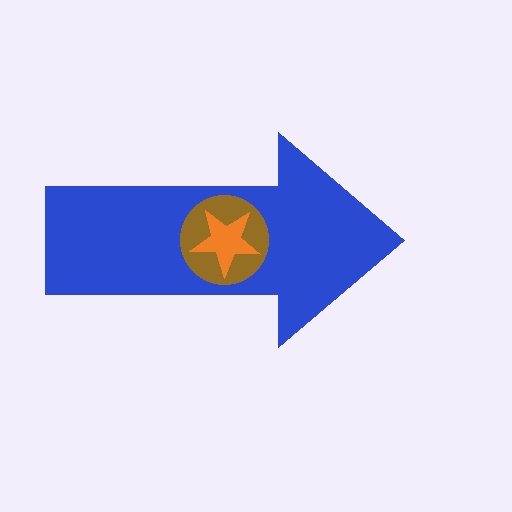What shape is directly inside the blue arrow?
The brown circle.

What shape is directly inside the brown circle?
The orange star.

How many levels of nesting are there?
3.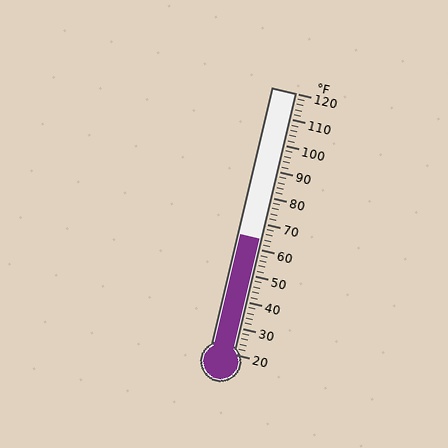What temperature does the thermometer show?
The thermometer shows approximately 64°F.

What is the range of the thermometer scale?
The thermometer scale ranges from 20°F to 120°F.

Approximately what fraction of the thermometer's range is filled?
The thermometer is filled to approximately 45% of its range.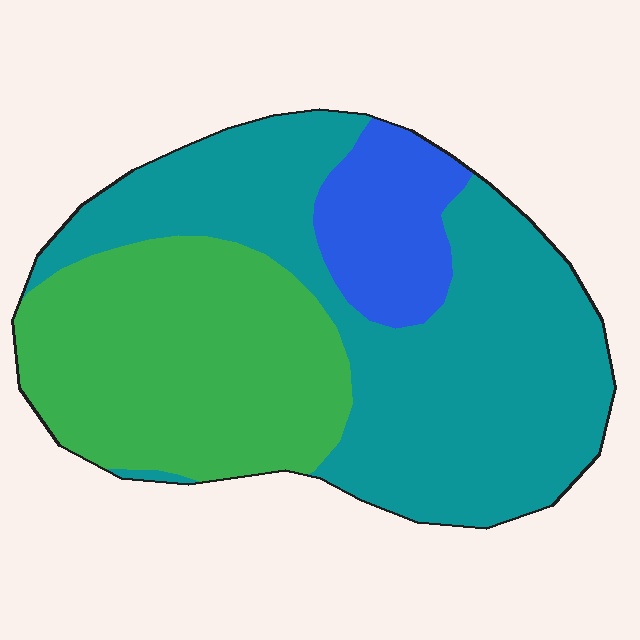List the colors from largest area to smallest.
From largest to smallest: teal, green, blue.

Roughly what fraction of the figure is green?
Green covers around 35% of the figure.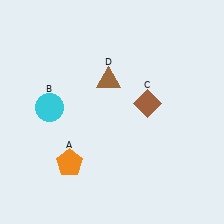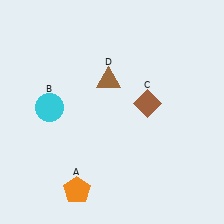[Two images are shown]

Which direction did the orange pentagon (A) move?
The orange pentagon (A) moved down.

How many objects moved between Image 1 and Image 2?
1 object moved between the two images.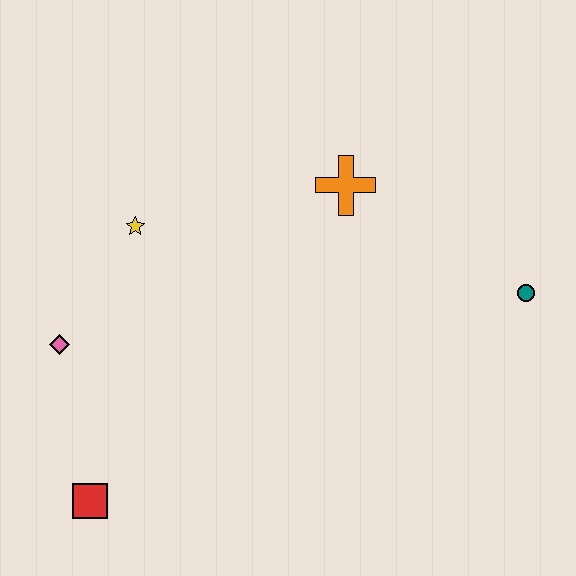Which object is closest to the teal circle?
The orange cross is closest to the teal circle.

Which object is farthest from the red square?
The teal circle is farthest from the red square.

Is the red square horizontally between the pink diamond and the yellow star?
Yes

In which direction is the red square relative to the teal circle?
The red square is to the left of the teal circle.